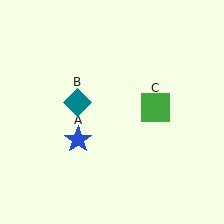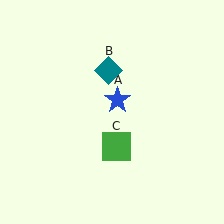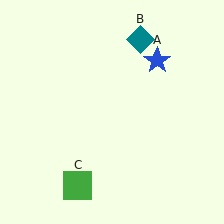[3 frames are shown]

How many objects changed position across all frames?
3 objects changed position: blue star (object A), teal diamond (object B), green square (object C).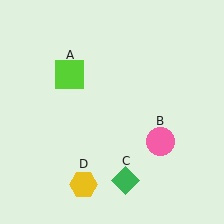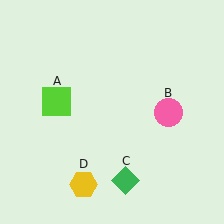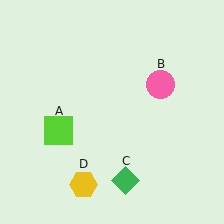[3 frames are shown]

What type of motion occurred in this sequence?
The lime square (object A), pink circle (object B) rotated counterclockwise around the center of the scene.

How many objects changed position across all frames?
2 objects changed position: lime square (object A), pink circle (object B).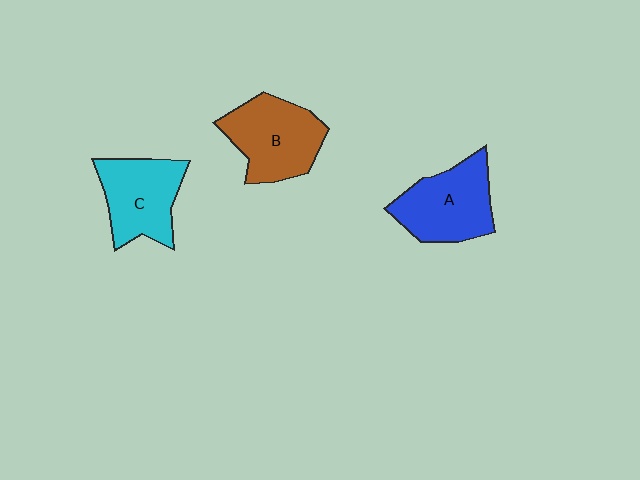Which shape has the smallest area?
Shape C (cyan).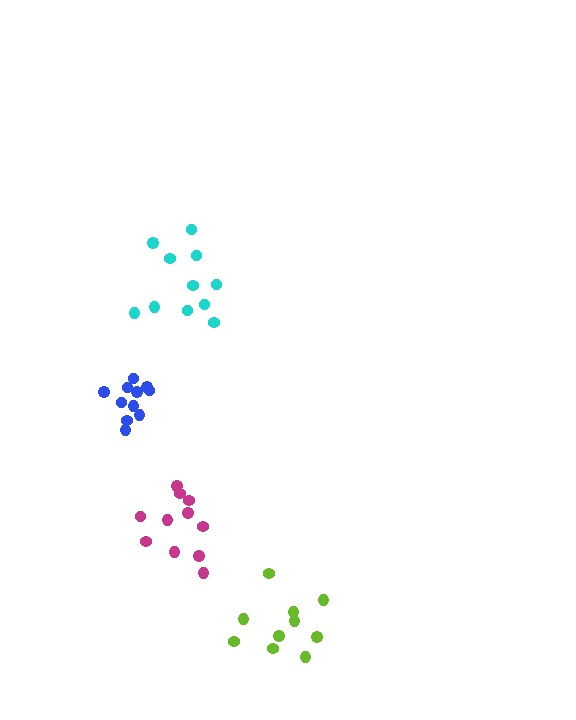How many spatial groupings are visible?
There are 4 spatial groupings.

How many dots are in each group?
Group 1: 11 dots, Group 2: 10 dots, Group 3: 11 dots, Group 4: 11 dots (43 total).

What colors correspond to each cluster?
The clusters are colored: magenta, lime, blue, cyan.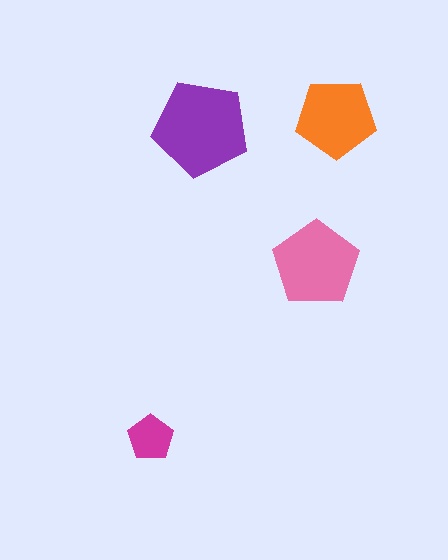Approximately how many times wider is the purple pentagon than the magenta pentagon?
About 2 times wider.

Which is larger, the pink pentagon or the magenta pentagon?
The pink one.